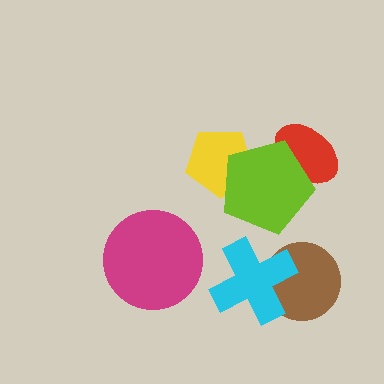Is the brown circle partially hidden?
Yes, it is partially covered by another shape.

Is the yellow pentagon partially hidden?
Yes, it is partially covered by another shape.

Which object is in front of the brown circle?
The cyan cross is in front of the brown circle.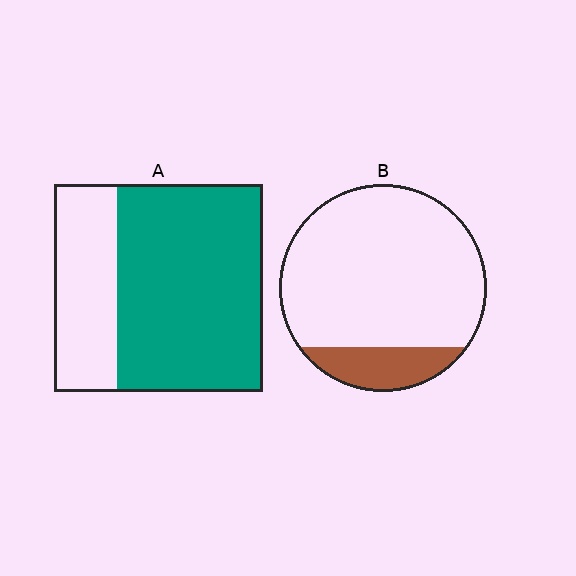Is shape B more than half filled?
No.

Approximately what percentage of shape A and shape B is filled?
A is approximately 70% and B is approximately 15%.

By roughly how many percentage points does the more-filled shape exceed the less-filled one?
By roughly 55 percentage points (A over B).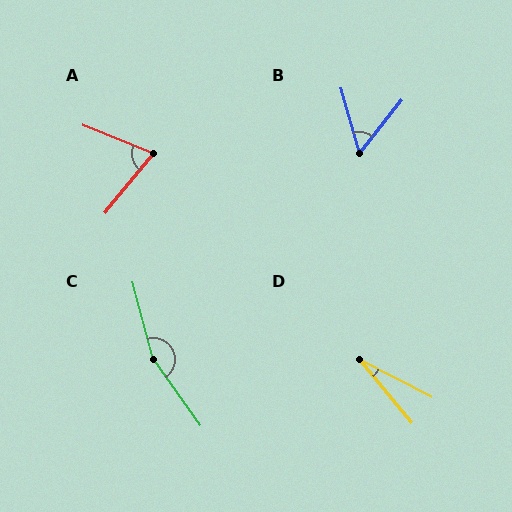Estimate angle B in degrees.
Approximately 54 degrees.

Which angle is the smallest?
D, at approximately 23 degrees.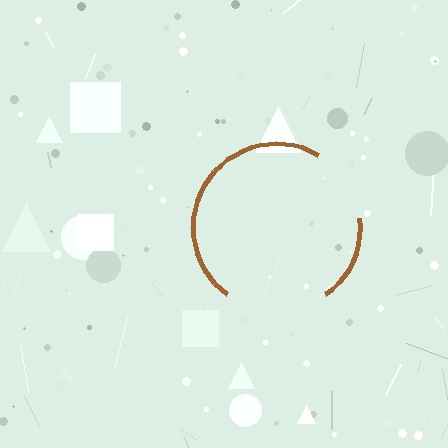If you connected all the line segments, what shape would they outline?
They would outline a circle.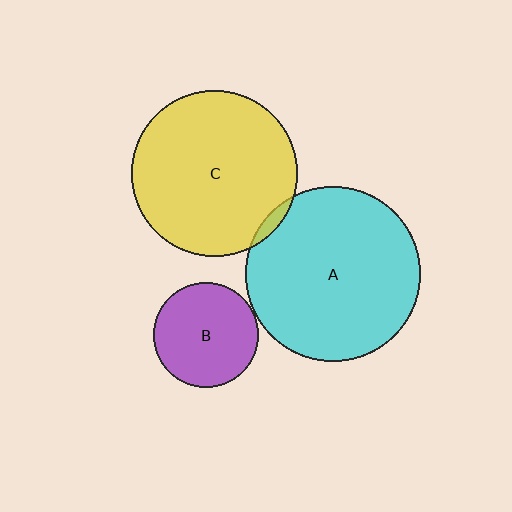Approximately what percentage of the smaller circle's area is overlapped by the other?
Approximately 5%.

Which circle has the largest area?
Circle A (cyan).